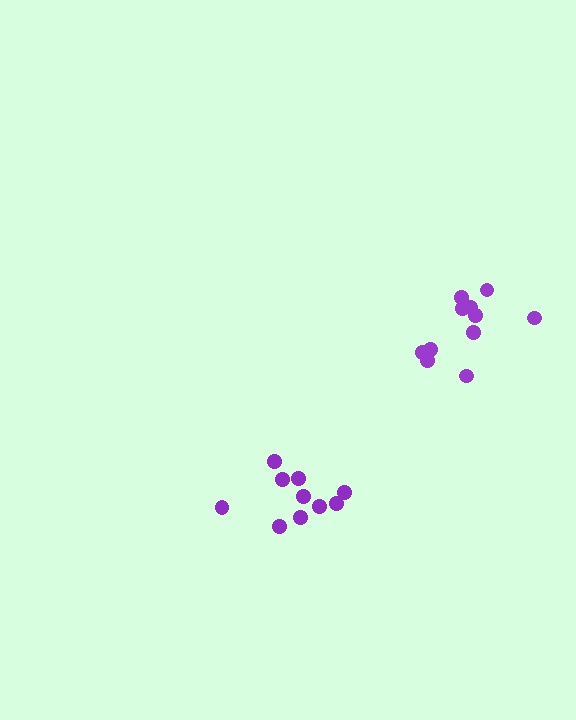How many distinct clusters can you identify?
There are 2 distinct clusters.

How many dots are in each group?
Group 1: 11 dots, Group 2: 10 dots (21 total).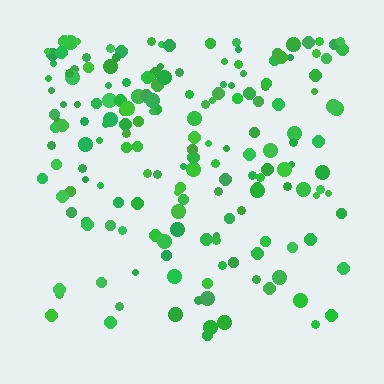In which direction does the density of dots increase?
From bottom to top, with the top side densest.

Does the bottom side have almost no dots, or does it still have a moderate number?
Still a moderate number, just noticeably fewer than the top.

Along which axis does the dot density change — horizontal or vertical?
Vertical.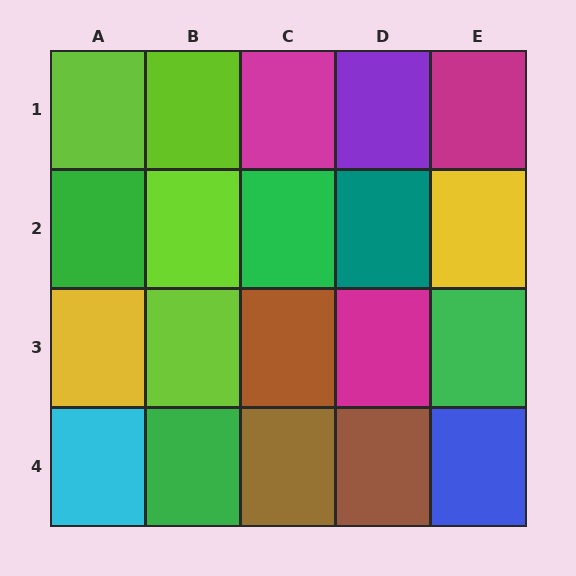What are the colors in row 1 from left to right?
Lime, lime, magenta, purple, magenta.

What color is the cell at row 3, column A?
Yellow.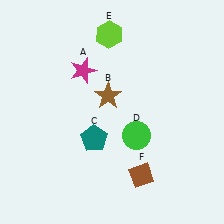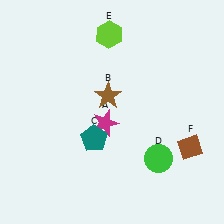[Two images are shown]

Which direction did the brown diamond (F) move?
The brown diamond (F) moved right.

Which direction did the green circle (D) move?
The green circle (D) moved down.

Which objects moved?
The objects that moved are: the magenta star (A), the green circle (D), the brown diamond (F).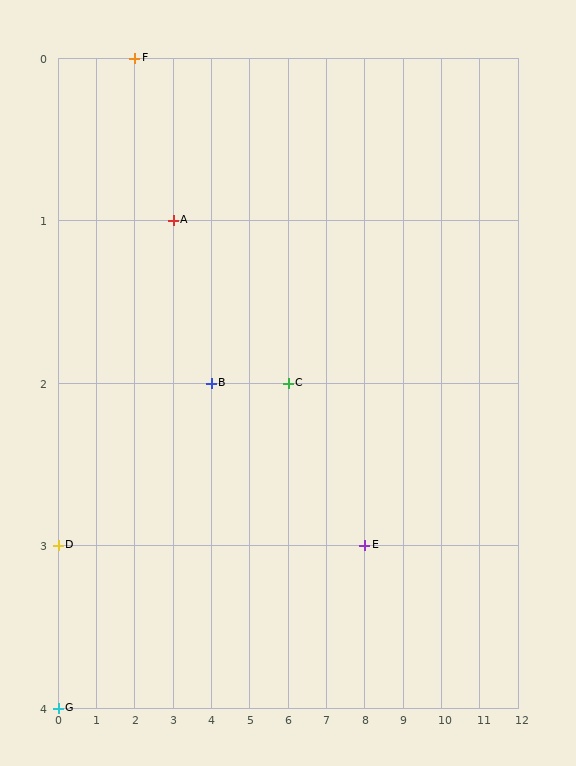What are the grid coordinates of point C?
Point C is at grid coordinates (6, 2).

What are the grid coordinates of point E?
Point E is at grid coordinates (8, 3).